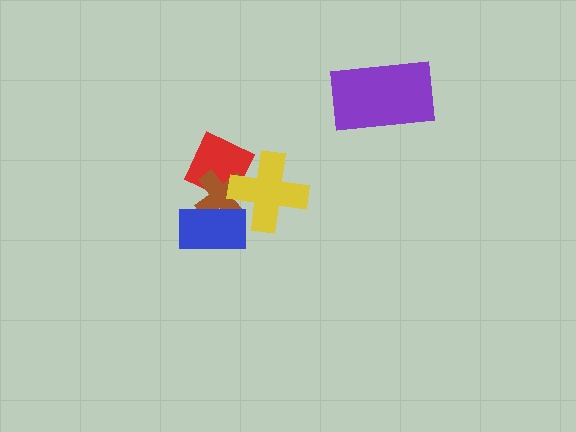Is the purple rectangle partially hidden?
No, no other shape covers it.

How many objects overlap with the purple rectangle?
0 objects overlap with the purple rectangle.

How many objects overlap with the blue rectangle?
2 objects overlap with the blue rectangle.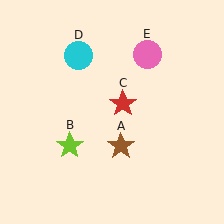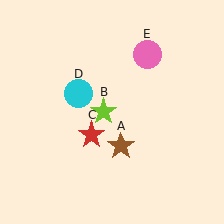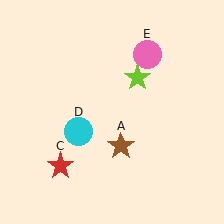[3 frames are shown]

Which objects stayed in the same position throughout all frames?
Brown star (object A) and pink circle (object E) remained stationary.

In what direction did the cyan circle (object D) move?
The cyan circle (object D) moved down.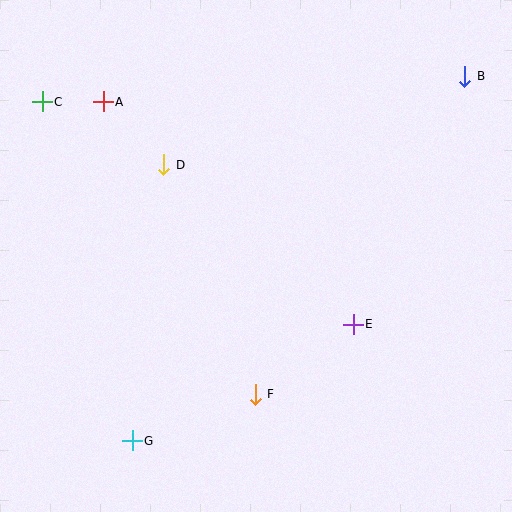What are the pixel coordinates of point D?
Point D is at (164, 165).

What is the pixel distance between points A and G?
The distance between A and G is 340 pixels.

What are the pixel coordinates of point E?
Point E is at (353, 324).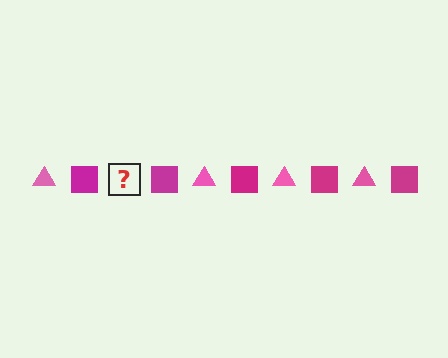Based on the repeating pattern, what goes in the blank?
The blank should be a pink triangle.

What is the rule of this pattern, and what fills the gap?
The rule is that the pattern alternates between pink triangle and magenta square. The gap should be filled with a pink triangle.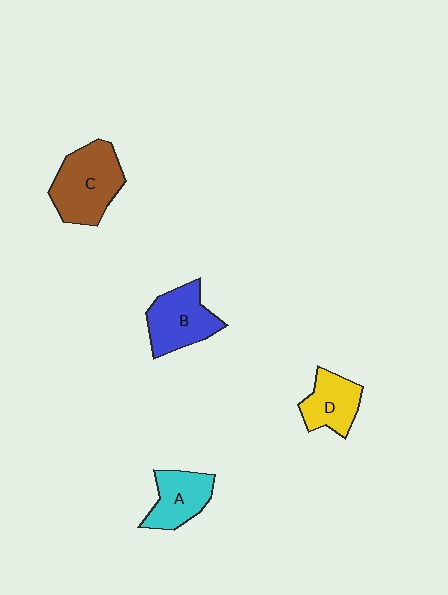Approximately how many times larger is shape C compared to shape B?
Approximately 1.2 times.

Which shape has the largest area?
Shape C (brown).